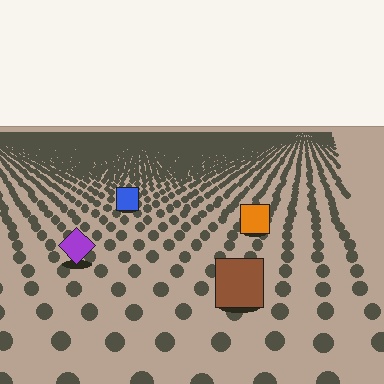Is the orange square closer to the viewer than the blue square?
Yes. The orange square is closer — you can tell from the texture gradient: the ground texture is coarser near it.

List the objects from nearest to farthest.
From nearest to farthest: the brown square, the purple diamond, the orange square, the blue square.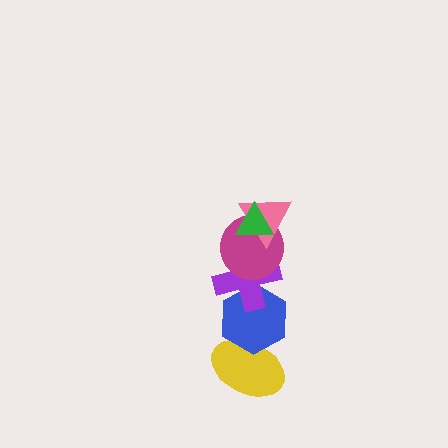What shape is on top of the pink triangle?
The green triangle is on top of the pink triangle.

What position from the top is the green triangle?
The green triangle is 1st from the top.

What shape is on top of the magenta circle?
The pink triangle is on top of the magenta circle.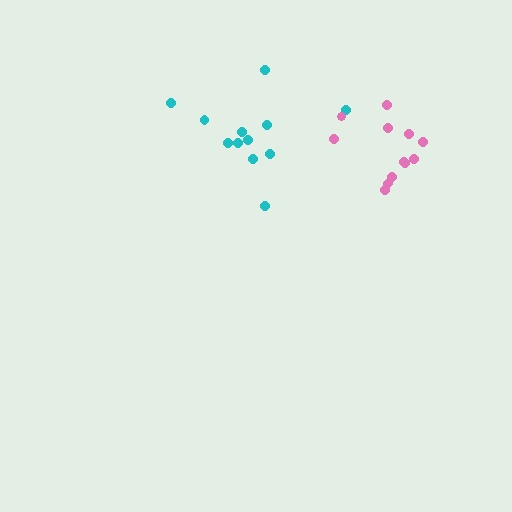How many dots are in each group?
Group 1: 12 dots, Group 2: 12 dots (24 total).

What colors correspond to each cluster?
The clusters are colored: cyan, pink.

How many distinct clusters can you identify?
There are 2 distinct clusters.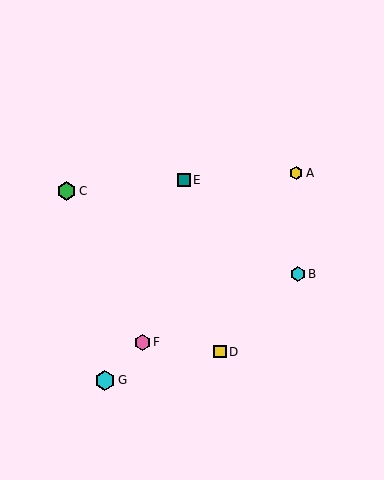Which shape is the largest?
The cyan hexagon (labeled G) is the largest.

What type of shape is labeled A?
Shape A is a yellow hexagon.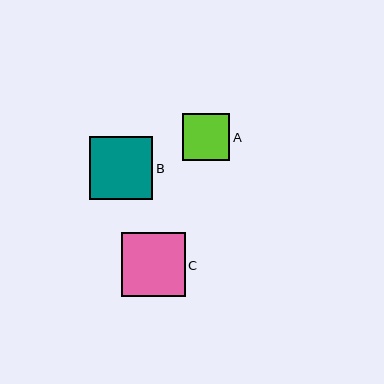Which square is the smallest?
Square A is the smallest with a size of approximately 47 pixels.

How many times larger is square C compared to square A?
Square C is approximately 1.4 times the size of square A.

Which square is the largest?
Square C is the largest with a size of approximately 64 pixels.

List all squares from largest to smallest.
From largest to smallest: C, B, A.